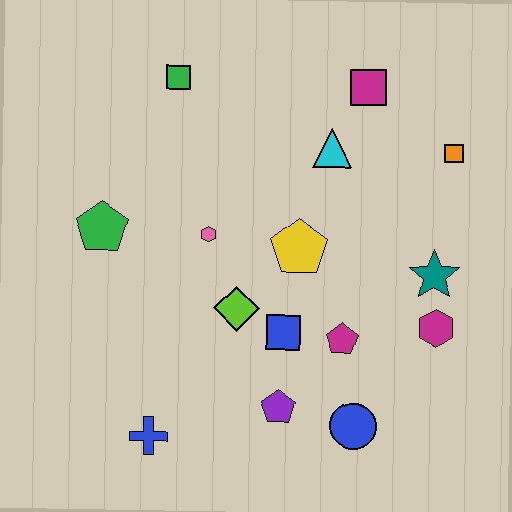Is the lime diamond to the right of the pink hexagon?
Yes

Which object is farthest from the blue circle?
The green square is farthest from the blue circle.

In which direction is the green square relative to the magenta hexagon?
The green square is to the left of the magenta hexagon.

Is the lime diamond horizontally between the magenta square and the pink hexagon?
Yes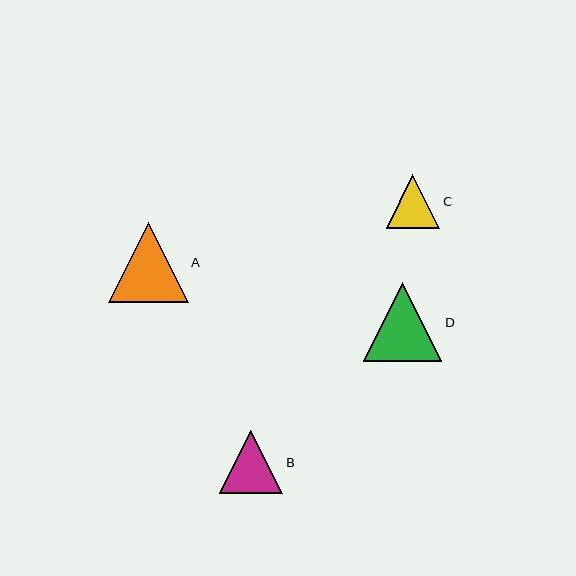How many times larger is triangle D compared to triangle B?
Triangle D is approximately 1.2 times the size of triangle B.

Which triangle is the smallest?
Triangle C is the smallest with a size of approximately 53 pixels.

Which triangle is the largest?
Triangle A is the largest with a size of approximately 79 pixels.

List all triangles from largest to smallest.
From largest to smallest: A, D, B, C.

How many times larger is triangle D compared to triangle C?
Triangle D is approximately 1.5 times the size of triangle C.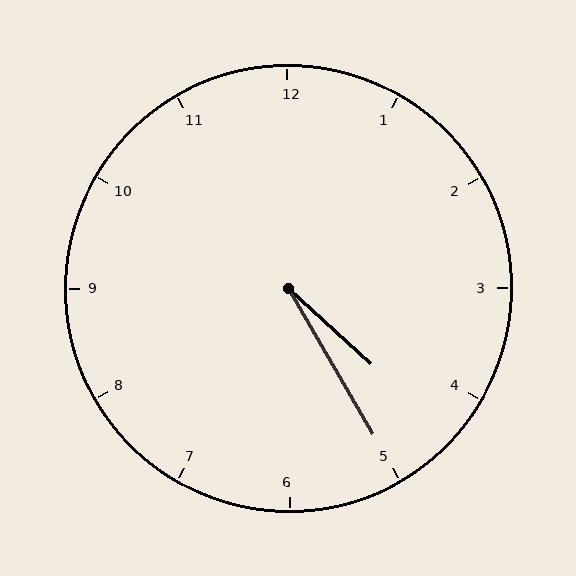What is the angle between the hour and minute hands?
Approximately 18 degrees.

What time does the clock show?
4:25.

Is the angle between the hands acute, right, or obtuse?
It is acute.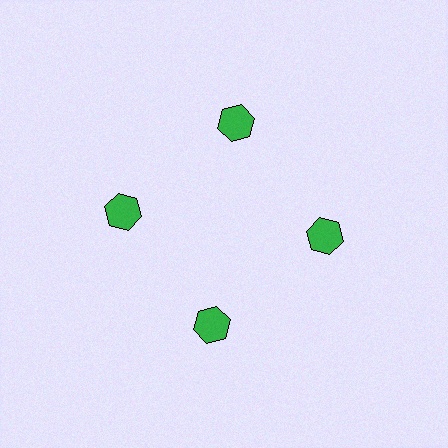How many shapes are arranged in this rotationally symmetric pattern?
There are 4 shapes, arranged in 4 groups of 1.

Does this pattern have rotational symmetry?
Yes, this pattern has 4-fold rotational symmetry. It looks the same after rotating 90 degrees around the center.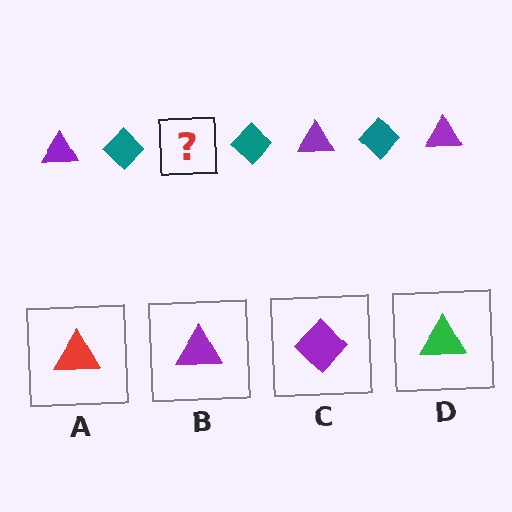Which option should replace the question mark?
Option B.